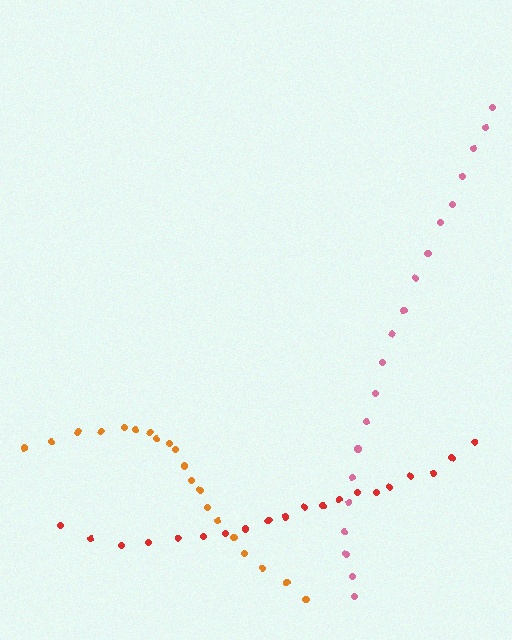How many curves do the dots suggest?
There are 3 distinct paths.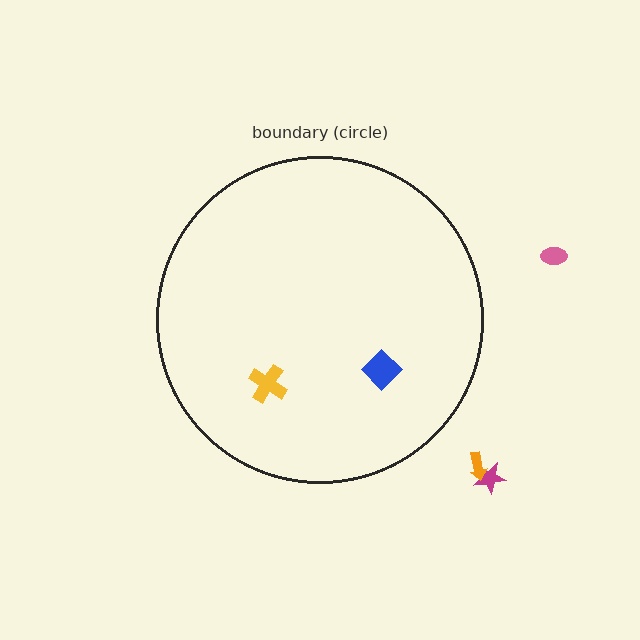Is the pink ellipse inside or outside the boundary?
Outside.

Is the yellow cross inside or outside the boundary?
Inside.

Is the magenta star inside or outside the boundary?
Outside.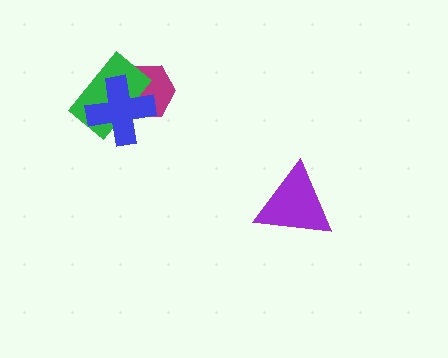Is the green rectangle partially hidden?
Yes, it is partially covered by another shape.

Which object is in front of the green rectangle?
The blue cross is in front of the green rectangle.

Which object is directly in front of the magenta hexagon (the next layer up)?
The green rectangle is directly in front of the magenta hexagon.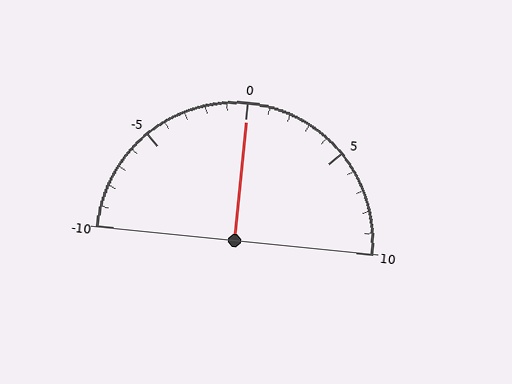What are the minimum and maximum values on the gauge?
The gauge ranges from -10 to 10.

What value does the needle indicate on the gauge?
The needle indicates approximately 0.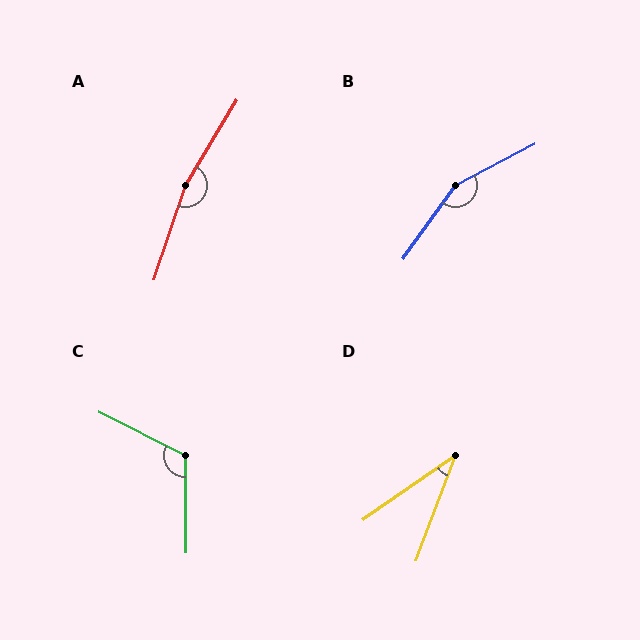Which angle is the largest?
A, at approximately 168 degrees.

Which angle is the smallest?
D, at approximately 34 degrees.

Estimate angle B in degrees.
Approximately 153 degrees.